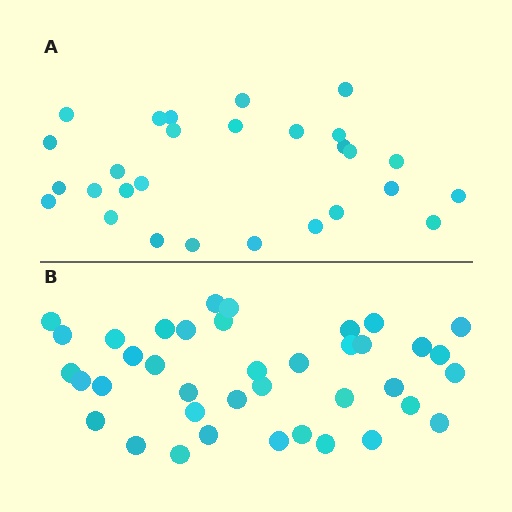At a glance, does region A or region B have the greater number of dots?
Region B (the bottom region) has more dots.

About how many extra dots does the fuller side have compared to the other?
Region B has roughly 12 or so more dots than region A.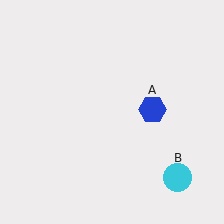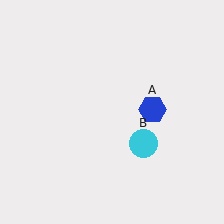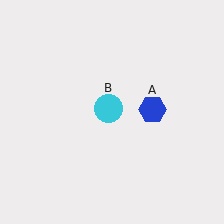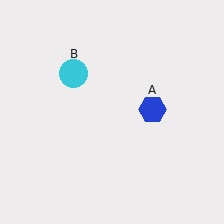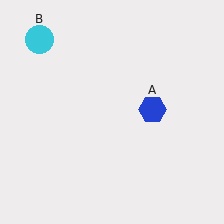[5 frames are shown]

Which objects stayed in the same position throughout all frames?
Blue hexagon (object A) remained stationary.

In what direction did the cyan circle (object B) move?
The cyan circle (object B) moved up and to the left.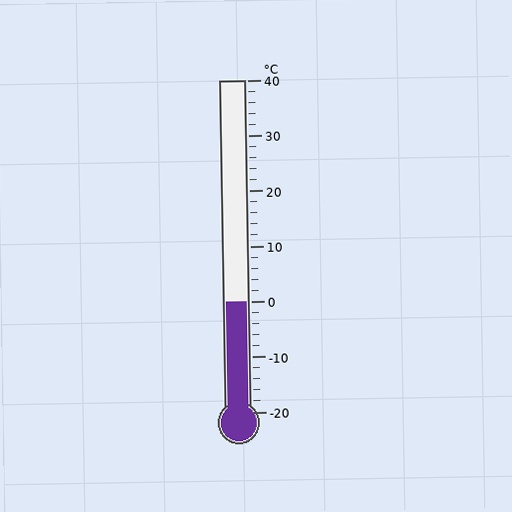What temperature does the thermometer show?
The thermometer shows approximately 0°C.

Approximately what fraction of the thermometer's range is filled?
The thermometer is filled to approximately 35% of its range.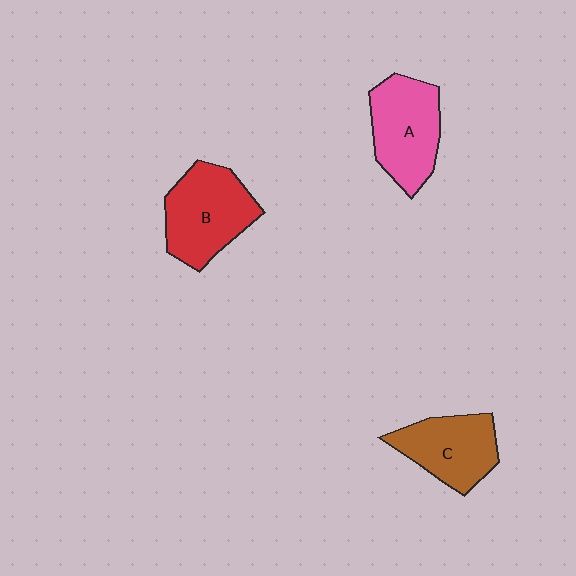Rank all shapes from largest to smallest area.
From largest to smallest: B (red), A (pink), C (brown).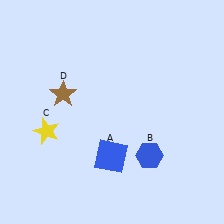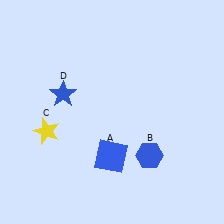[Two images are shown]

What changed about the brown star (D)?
In Image 1, D is brown. In Image 2, it changed to blue.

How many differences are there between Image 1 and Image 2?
There is 1 difference between the two images.